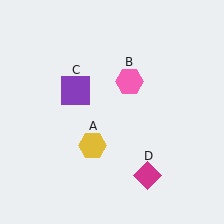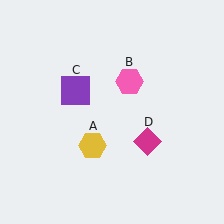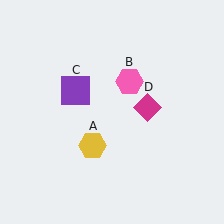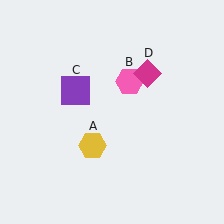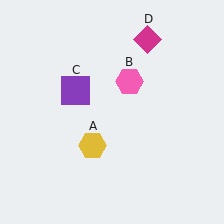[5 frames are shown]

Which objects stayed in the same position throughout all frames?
Yellow hexagon (object A) and pink hexagon (object B) and purple square (object C) remained stationary.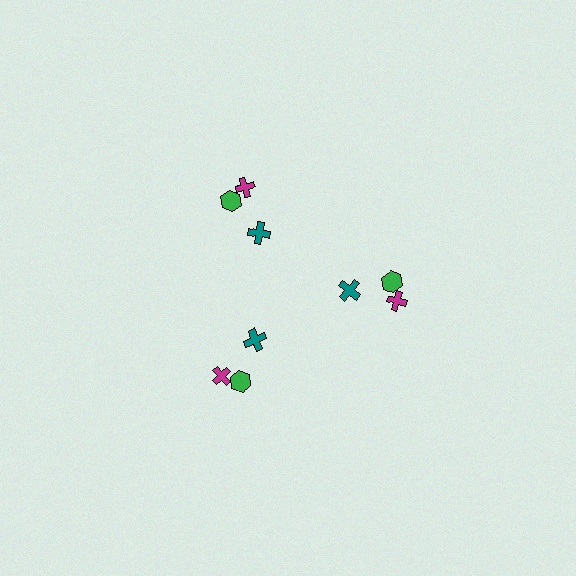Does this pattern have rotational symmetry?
Yes, this pattern has 3-fold rotational symmetry. It looks the same after rotating 120 degrees around the center.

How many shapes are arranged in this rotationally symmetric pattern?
There are 9 shapes, arranged in 3 groups of 3.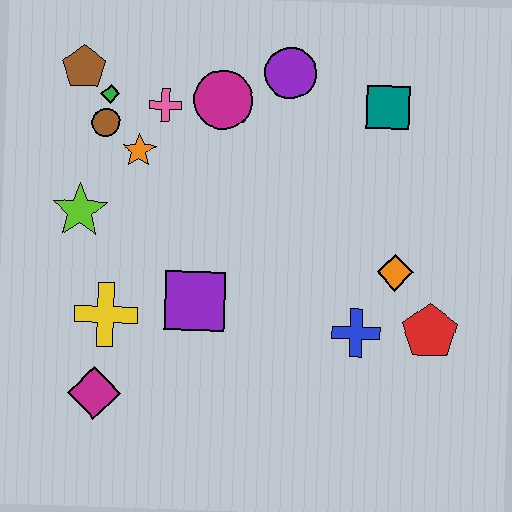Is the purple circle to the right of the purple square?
Yes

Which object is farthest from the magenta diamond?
The teal square is farthest from the magenta diamond.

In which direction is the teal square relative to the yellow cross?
The teal square is to the right of the yellow cross.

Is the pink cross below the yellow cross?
No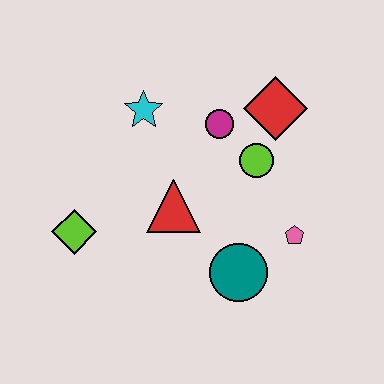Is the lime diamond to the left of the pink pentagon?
Yes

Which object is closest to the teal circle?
The pink pentagon is closest to the teal circle.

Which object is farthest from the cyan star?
The pink pentagon is farthest from the cyan star.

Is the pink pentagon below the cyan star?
Yes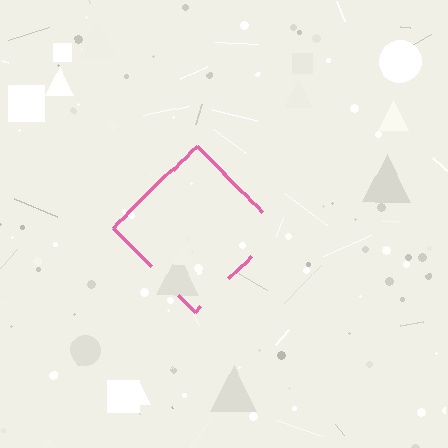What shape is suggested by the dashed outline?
The dashed outline suggests a diamond.